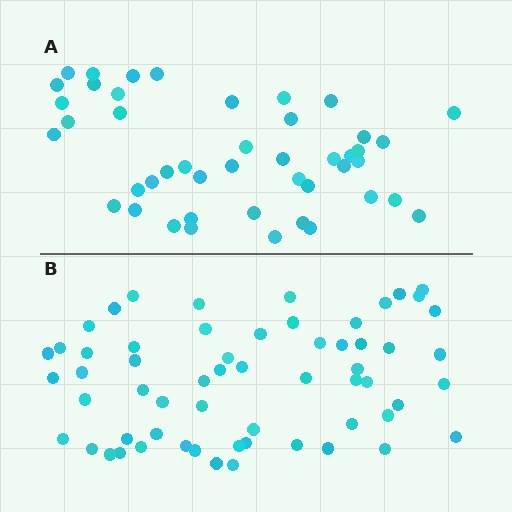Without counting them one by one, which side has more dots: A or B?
Region B (the bottom region) has more dots.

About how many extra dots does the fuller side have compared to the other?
Region B has approximately 15 more dots than region A.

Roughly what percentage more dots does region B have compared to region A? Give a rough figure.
About 35% more.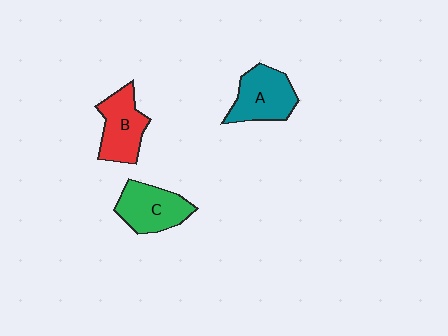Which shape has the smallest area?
Shape B (red).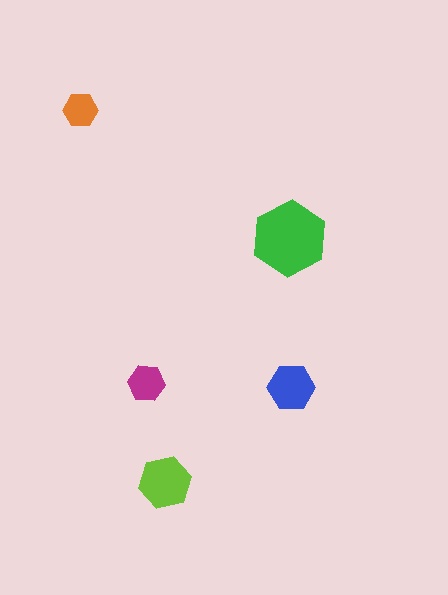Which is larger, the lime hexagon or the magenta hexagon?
The lime one.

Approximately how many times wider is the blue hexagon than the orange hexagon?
About 1.5 times wider.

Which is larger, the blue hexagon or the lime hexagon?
The lime one.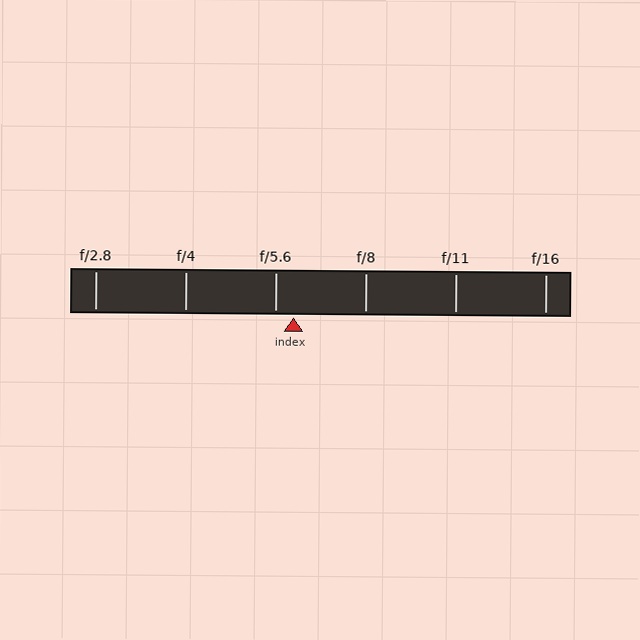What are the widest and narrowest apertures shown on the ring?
The widest aperture shown is f/2.8 and the narrowest is f/16.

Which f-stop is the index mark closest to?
The index mark is closest to f/5.6.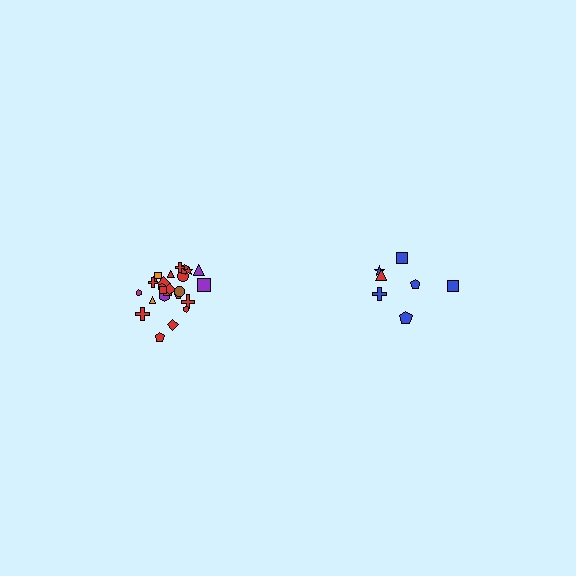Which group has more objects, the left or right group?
The left group.